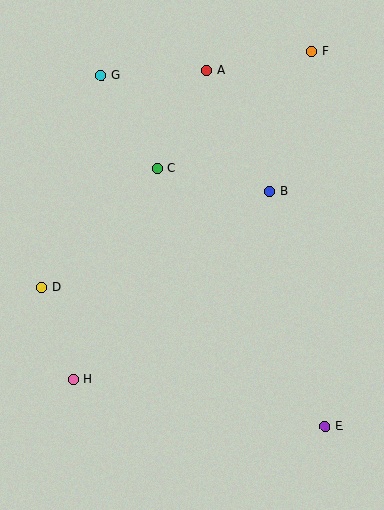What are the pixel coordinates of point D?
Point D is at (42, 288).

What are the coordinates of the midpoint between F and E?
The midpoint between F and E is at (319, 238).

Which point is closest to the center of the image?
Point C at (157, 168) is closest to the center.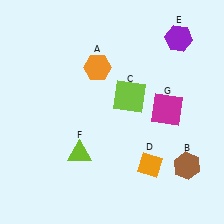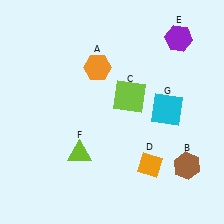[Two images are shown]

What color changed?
The square (G) changed from magenta in Image 1 to cyan in Image 2.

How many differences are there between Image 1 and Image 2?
There is 1 difference between the two images.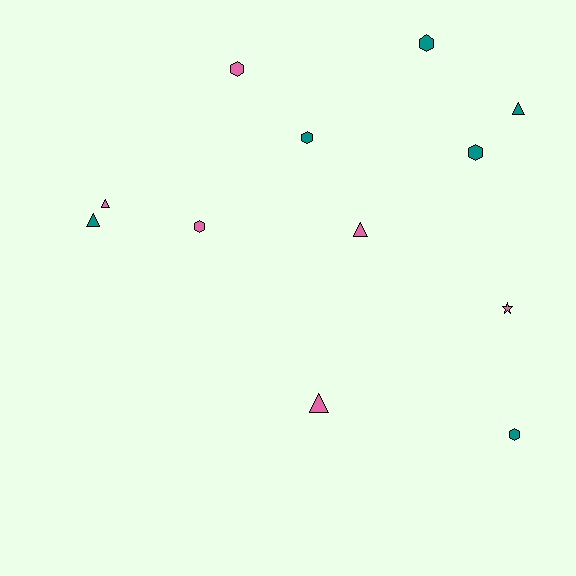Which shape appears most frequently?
Hexagon, with 6 objects.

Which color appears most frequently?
Teal, with 6 objects.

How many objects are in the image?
There are 12 objects.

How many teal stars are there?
There are no teal stars.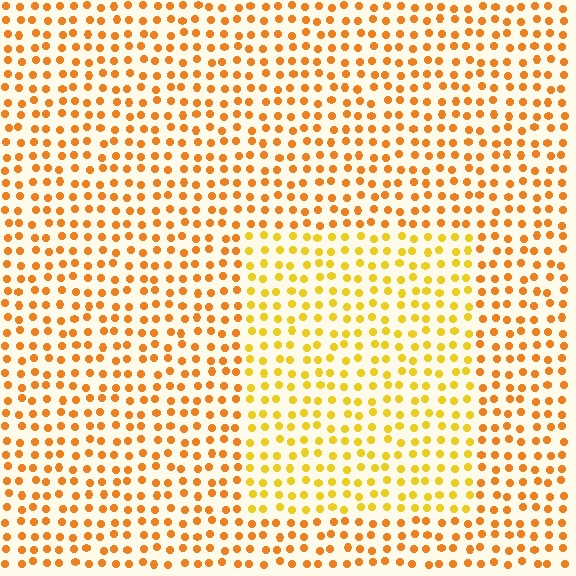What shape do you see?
I see a rectangle.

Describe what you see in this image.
The image is filled with small orange elements in a uniform arrangement. A rectangle-shaped region is visible where the elements are tinted to a slightly different hue, forming a subtle color boundary.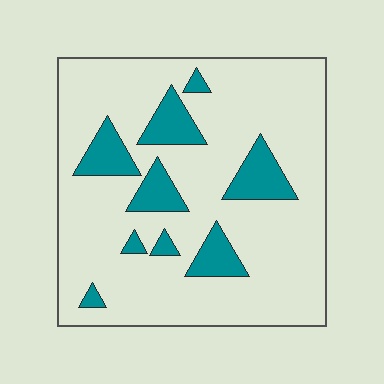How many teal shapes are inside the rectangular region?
9.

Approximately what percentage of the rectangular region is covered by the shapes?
Approximately 15%.